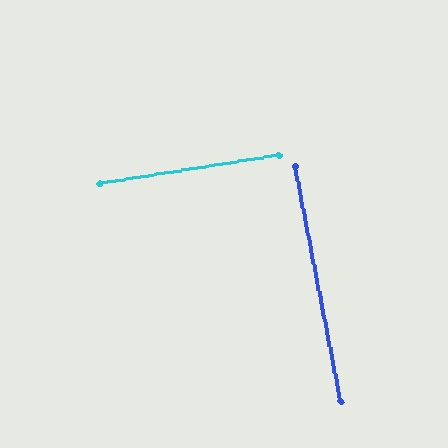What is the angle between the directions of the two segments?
Approximately 88 degrees.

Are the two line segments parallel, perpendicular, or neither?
Perpendicular — they meet at approximately 88°.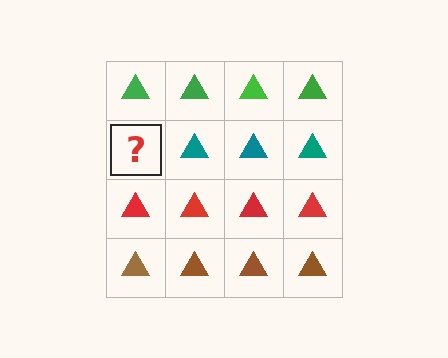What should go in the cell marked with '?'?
The missing cell should contain a teal triangle.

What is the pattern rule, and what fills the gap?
The rule is that each row has a consistent color. The gap should be filled with a teal triangle.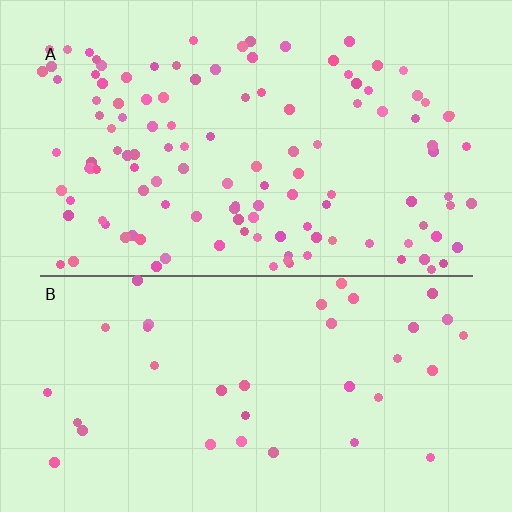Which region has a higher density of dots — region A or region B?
A (the top).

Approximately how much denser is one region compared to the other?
Approximately 3.3× — region A over region B.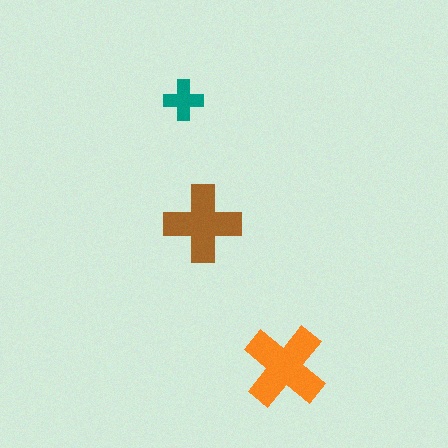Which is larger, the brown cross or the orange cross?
The orange one.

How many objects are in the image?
There are 3 objects in the image.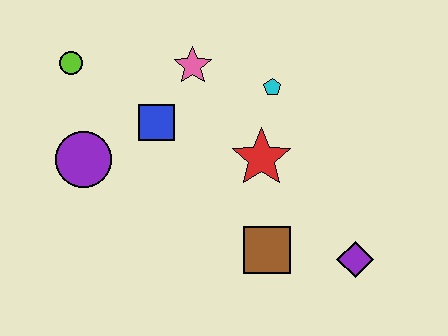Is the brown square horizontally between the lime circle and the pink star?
No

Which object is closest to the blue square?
The pink star is closest to the blue square.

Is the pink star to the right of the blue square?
Yes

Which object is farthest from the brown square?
The lime circle is farthest from the brown square.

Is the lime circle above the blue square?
Yes